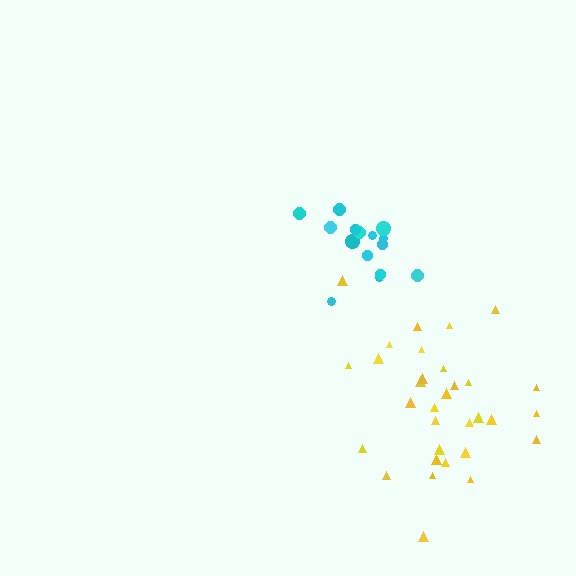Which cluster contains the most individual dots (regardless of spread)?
Yellow (32).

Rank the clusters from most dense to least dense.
cyan, yellow.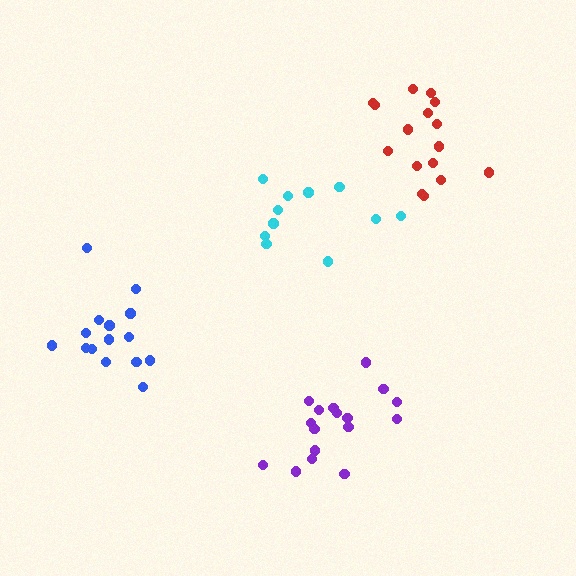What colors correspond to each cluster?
The clusters are colored: purple, cyan, blue, red.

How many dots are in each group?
Group 1: 17 dots, Group 2: 11 dots, Group 3: 15 dots, Group 4: 16 dots (59 total).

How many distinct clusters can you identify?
There are 4 distinct clusters.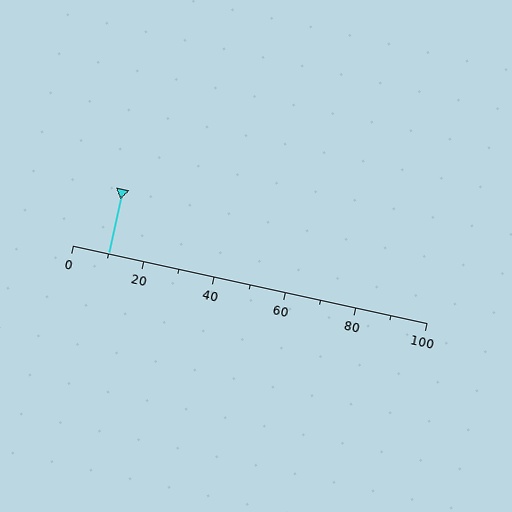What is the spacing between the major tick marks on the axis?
The major ticks are spaced 20 apart.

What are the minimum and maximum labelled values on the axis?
The axis runs from 0 to 100.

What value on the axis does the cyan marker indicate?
The marker indicates approximately 10.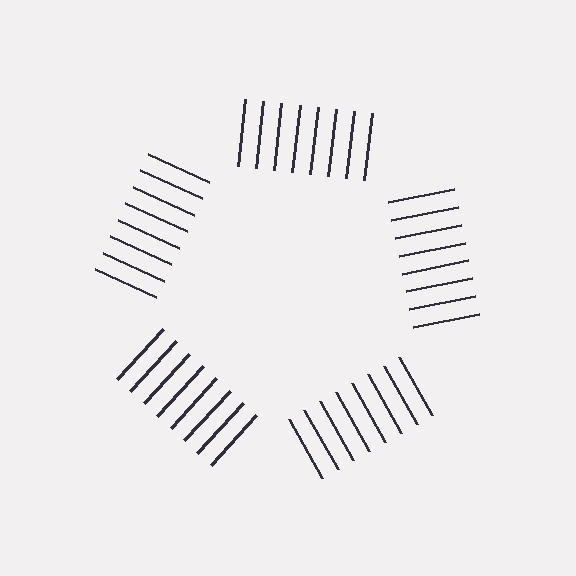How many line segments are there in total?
40 — 8 along each of the 5 edges.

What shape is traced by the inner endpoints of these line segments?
An illusory pentagon — the line segments terminate on its edges but no continuous stroke is drawn.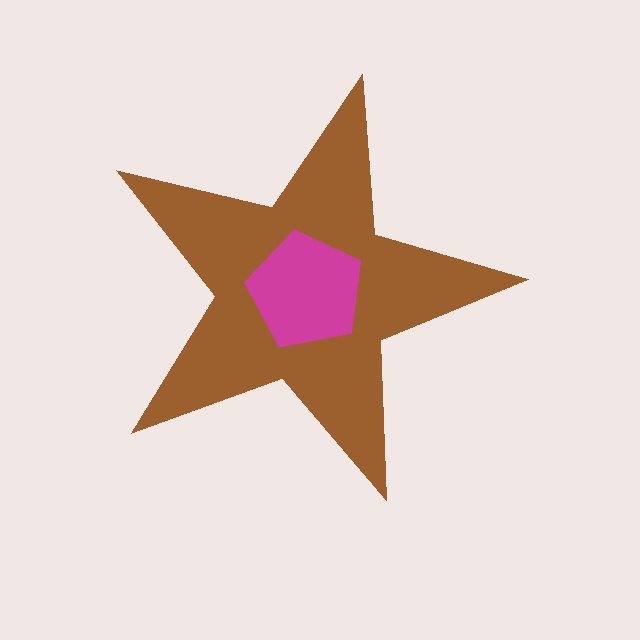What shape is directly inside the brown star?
The magenta pentagon.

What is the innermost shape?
The magenta pentagon.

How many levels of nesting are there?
2.